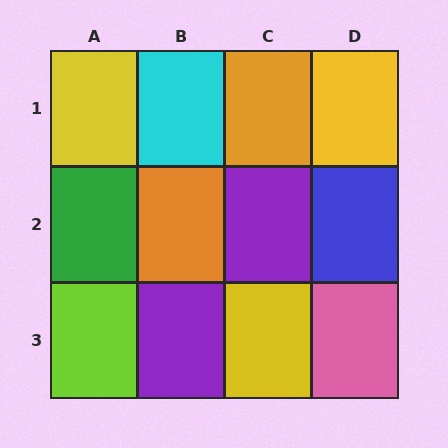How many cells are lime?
1 cell is lime.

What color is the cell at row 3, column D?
Pink.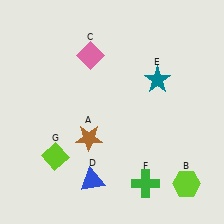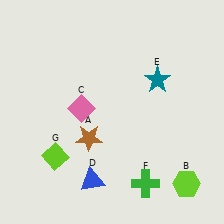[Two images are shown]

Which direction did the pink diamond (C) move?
The pink diamond (C) moved down.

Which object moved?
The pink diamond (C) moved down.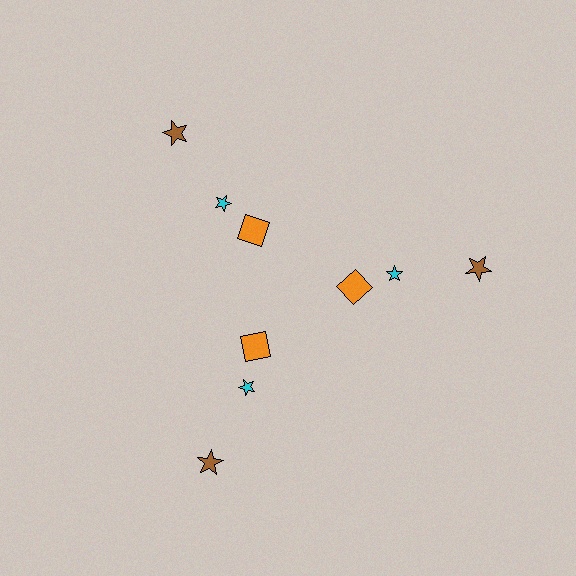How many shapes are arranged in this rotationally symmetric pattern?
There are 9 shapes, arranged in 3 groups of 3.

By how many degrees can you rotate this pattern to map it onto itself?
The pattern maps onto itself every 120 degrees of rotation.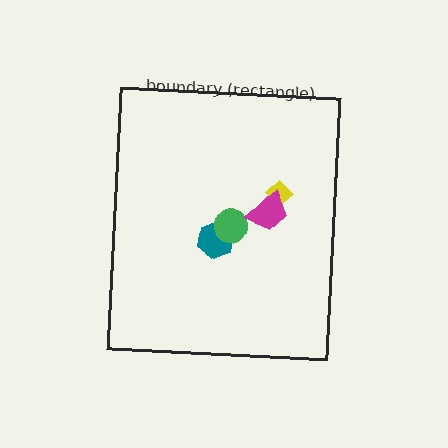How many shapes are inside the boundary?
4 inside, 0 outside.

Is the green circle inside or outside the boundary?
Inside.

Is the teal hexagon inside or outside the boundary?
Inside.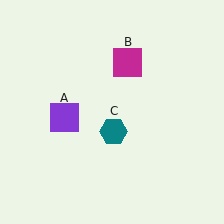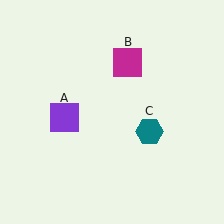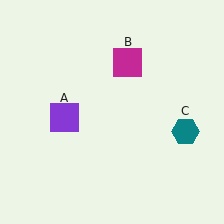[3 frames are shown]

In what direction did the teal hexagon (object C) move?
The teal hexagon (object C) moved right.